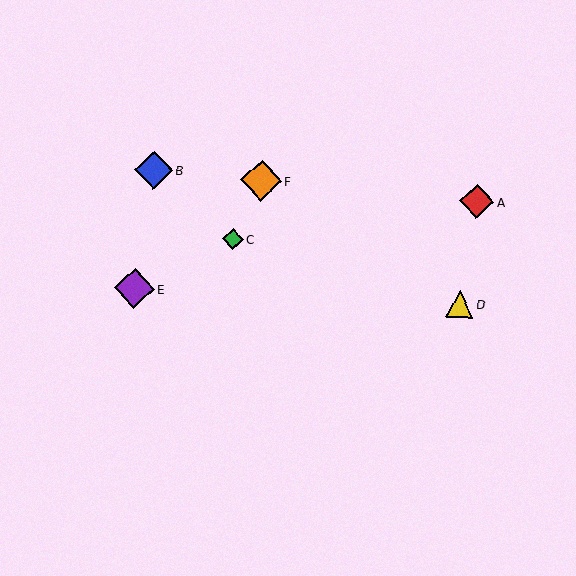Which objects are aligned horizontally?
Objects D, E are aligned horizontally.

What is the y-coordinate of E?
Object E is at y≈288.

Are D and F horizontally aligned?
No, D is at y≈304 and F is at y≈180.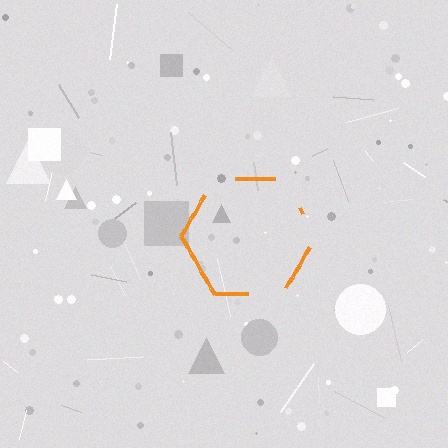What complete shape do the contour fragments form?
The contour fragments form a hexagon.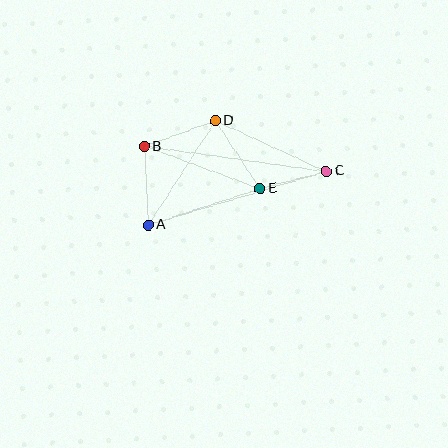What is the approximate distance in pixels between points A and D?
The distance between A and D is approximately 124 pixels.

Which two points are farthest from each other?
Points A and C are farthest from each other.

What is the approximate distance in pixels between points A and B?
The distance between A and B is approximately 78 pixels.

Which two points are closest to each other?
Points C and E are closest to each other.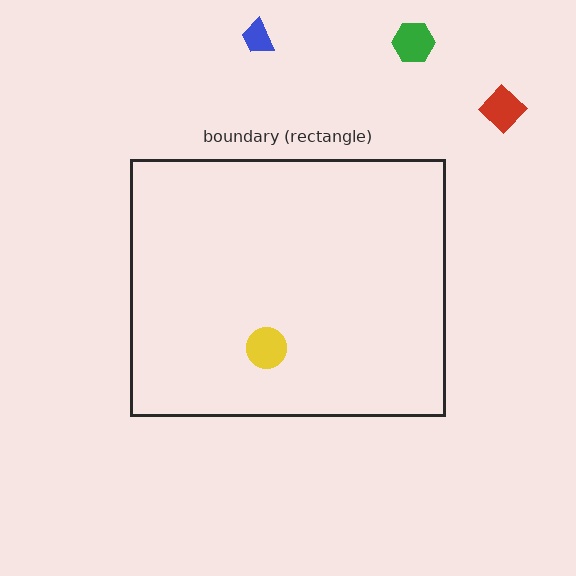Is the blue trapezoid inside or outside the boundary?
Outside.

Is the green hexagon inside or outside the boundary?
Outside.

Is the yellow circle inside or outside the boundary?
Inside.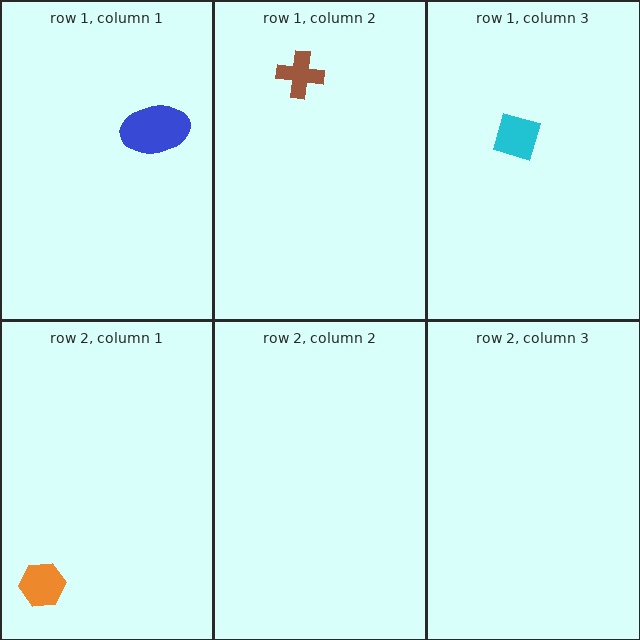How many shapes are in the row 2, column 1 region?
1.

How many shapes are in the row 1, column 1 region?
1.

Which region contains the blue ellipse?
The row 1, column 1 region.